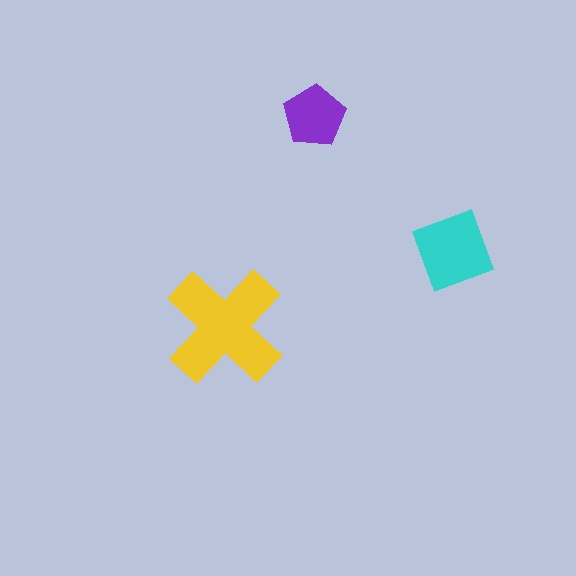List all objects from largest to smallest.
The yellow cross, the cyan square, the purple pentagon.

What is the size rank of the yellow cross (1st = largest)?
1st.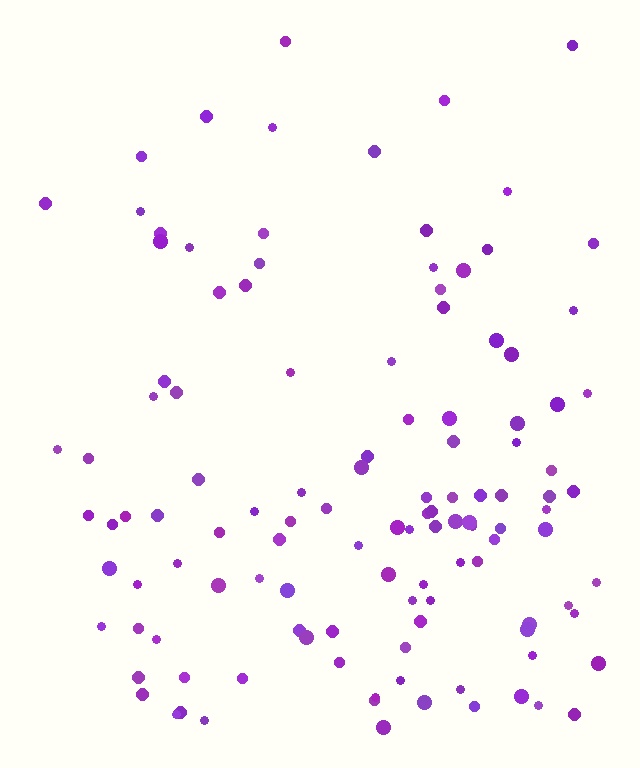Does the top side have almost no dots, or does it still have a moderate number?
Still a moderate number, just noticeably fewer than the bottom.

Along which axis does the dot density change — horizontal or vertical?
Vertical.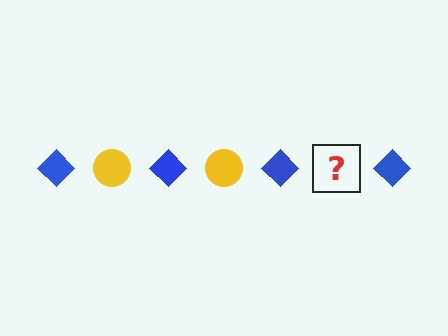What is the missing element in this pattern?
The missing element is a yellow circle.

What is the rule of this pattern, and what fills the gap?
The rule is that the pattern alternates between blue diamond and yellow circle. The gap should be filled with a yellow circle.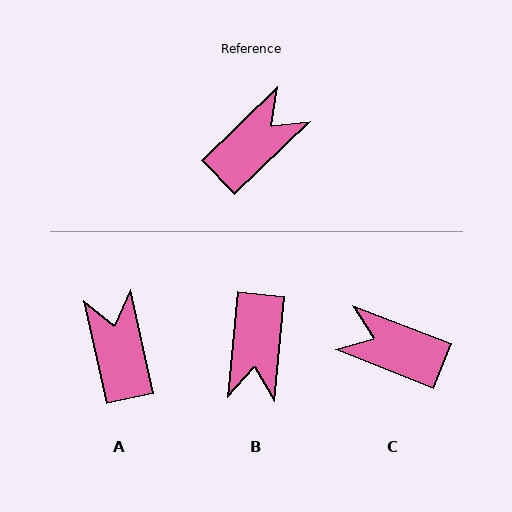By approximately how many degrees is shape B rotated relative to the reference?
Approximately 139 degrees clockwise.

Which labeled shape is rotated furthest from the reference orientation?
B, about 139 degrees away.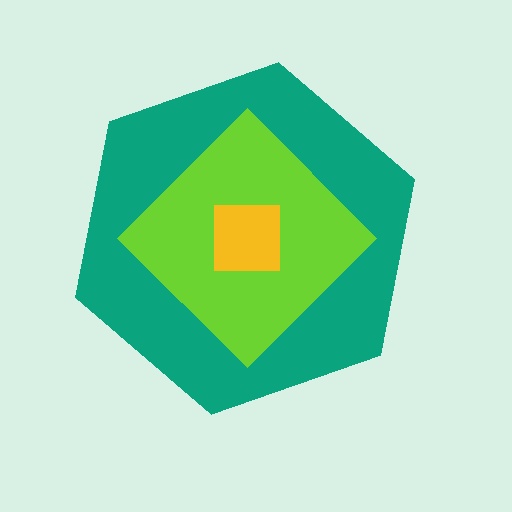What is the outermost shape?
The teal hexagon.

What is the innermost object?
The yellow square.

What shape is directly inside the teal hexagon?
The lime diamond.